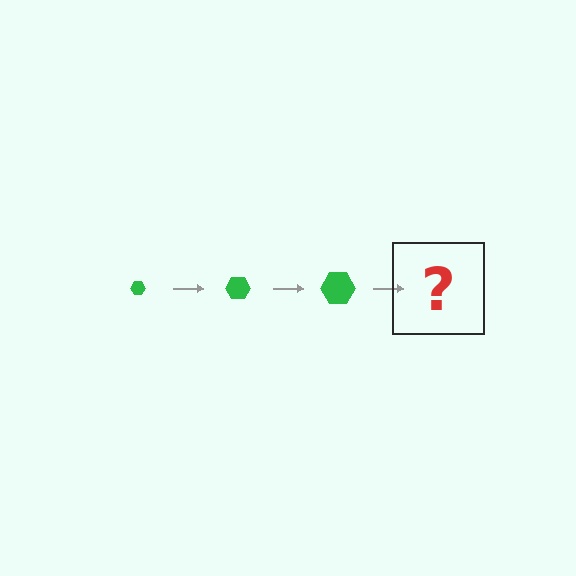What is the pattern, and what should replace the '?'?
The pattern is that the hexagon gets progressively larger each step. The '?' should be a green hexagon, larger than the previous one.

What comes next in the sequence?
The next element should be a green hexagon, larger than the previous one.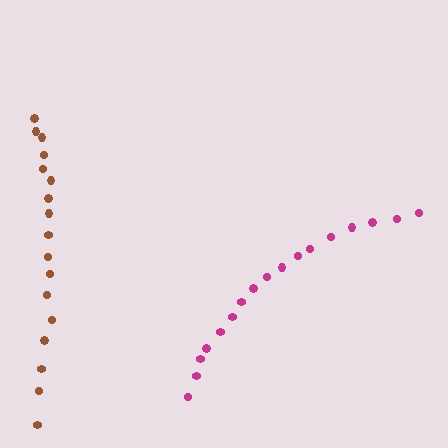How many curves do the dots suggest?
There are 2 distinct paths.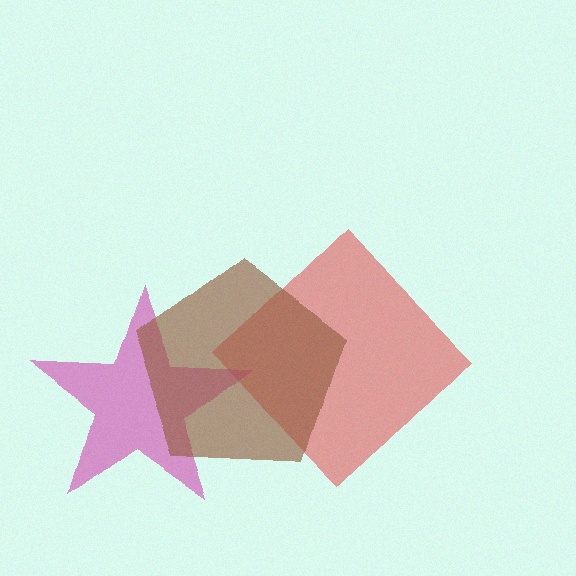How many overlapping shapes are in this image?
There are 3 overlapping shapes in the image.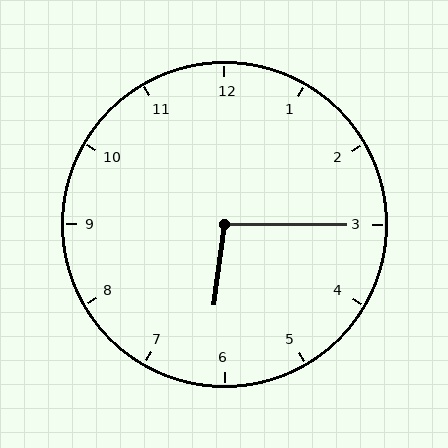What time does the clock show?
6:15.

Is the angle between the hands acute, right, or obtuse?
It is obtuse.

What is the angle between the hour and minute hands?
Approximately 98 degrees.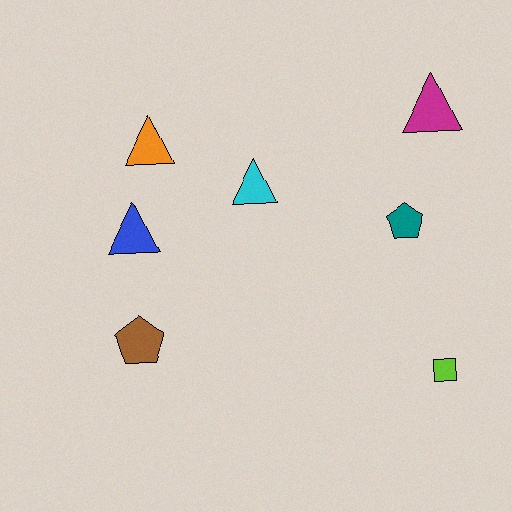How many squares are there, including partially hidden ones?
There is 1 square.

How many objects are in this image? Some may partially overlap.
There are 7 objects.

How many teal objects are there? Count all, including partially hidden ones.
There is 1 teal object.